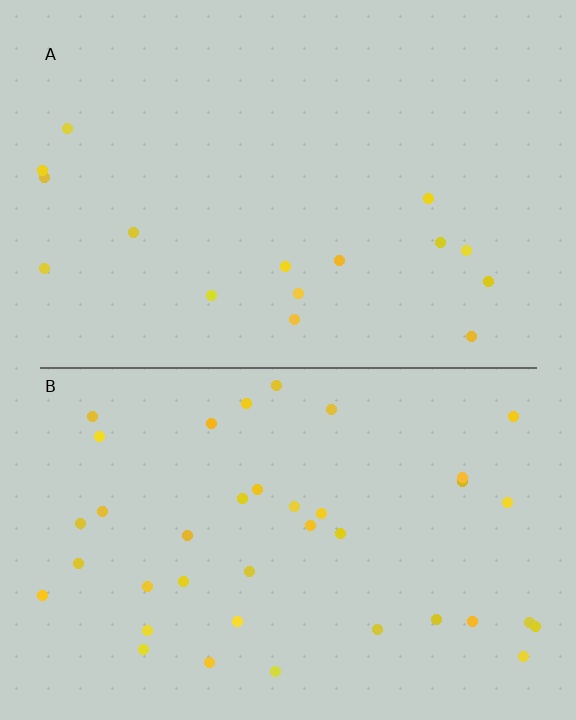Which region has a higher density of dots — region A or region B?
B (the bottom).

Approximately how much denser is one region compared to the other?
Approximately 2.4× — region B over region A.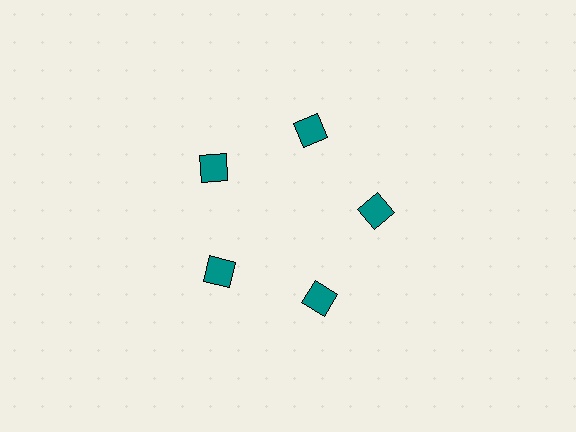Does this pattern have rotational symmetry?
Yes, this pattern has 5-fold rotational symmetry. It looks the same after rotating 72 degrees around the center.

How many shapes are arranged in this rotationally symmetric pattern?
There are 5 shapes, arranged in 5 groups of 1.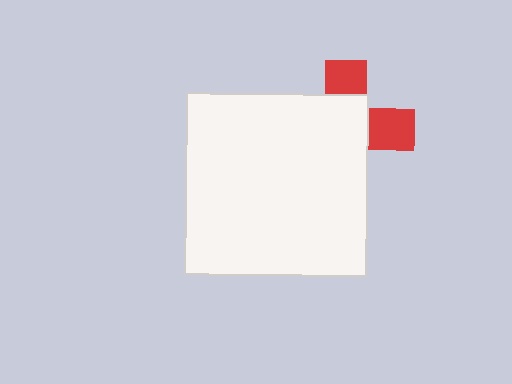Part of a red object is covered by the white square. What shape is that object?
It is a cross.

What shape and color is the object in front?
The object in front is a white square.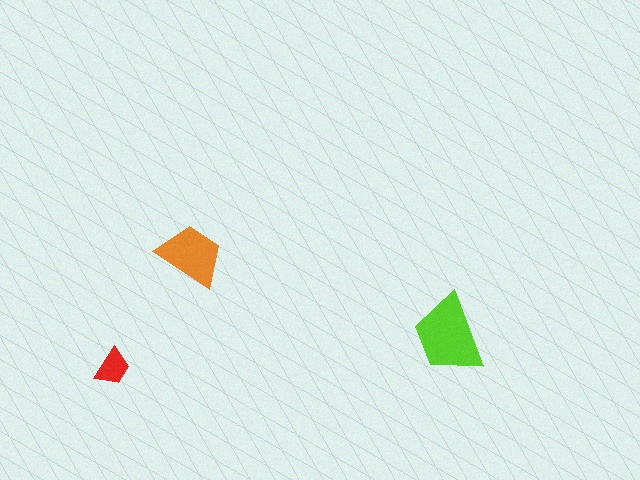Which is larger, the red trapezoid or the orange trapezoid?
The orange one.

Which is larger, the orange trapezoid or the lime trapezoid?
The lime one.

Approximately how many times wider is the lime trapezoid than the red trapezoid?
About 2 times wider.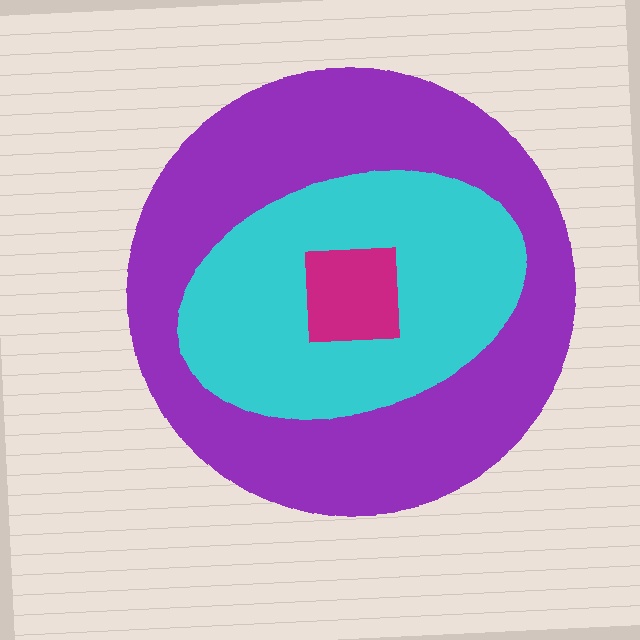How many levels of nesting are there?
3.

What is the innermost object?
The magenta square.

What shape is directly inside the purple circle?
The cyan ellipse.